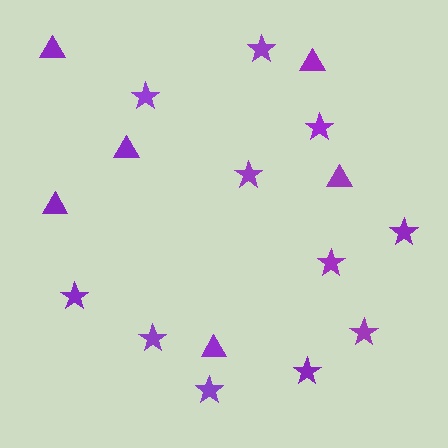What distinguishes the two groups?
There are 2 groups: one group of stars (11) and one group of triangles (6).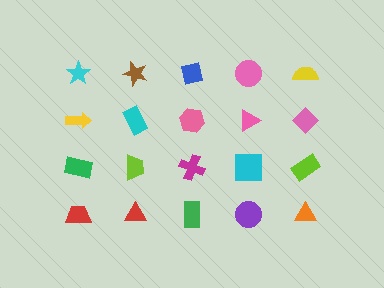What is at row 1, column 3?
A blue square.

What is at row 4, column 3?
A green rectangle.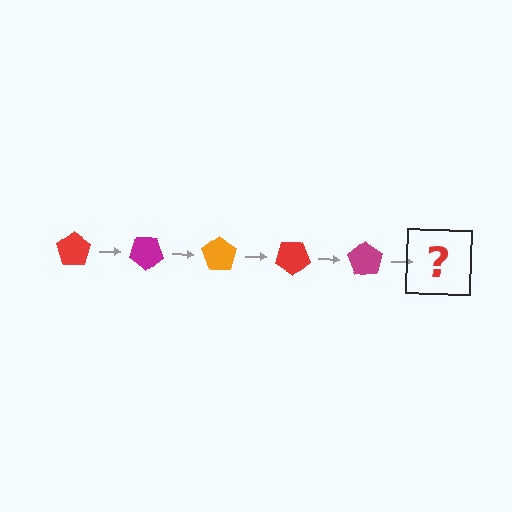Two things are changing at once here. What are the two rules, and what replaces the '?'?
The two rules are that it rotates 35 degrees each step and the color cycles through red, magenta, and orange. The '?' should be an orange pentagon, rotated 175 degrees from the start.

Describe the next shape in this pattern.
It should be an orange pentagon, rotated 175 degrees from the start.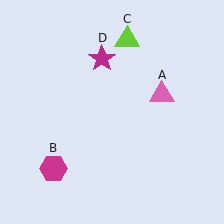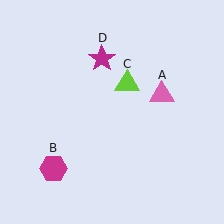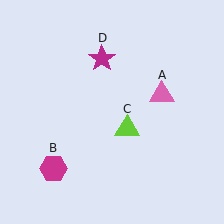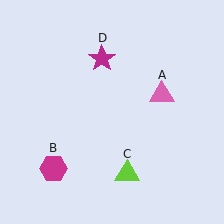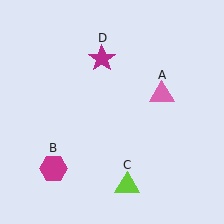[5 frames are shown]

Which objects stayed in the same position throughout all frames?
Pink triangle (object A) and magenta hexagon (object B) and magenta star (object D) remained stationary.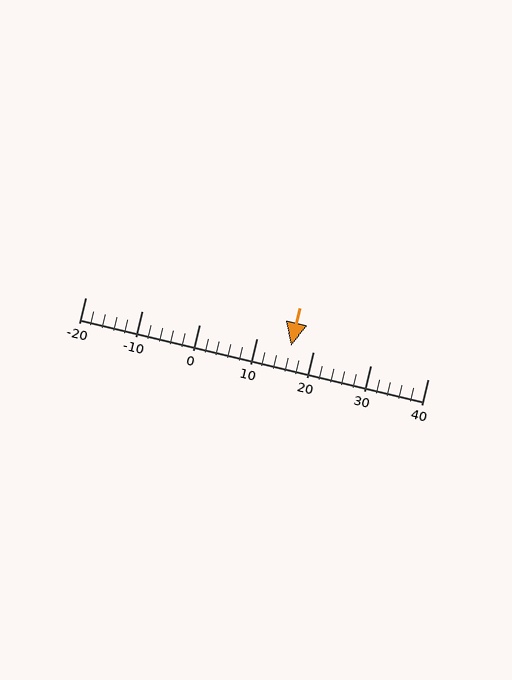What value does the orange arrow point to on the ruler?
The orange arrow points to approximately 16.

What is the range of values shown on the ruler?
The ruler shows values from -20 to 40.